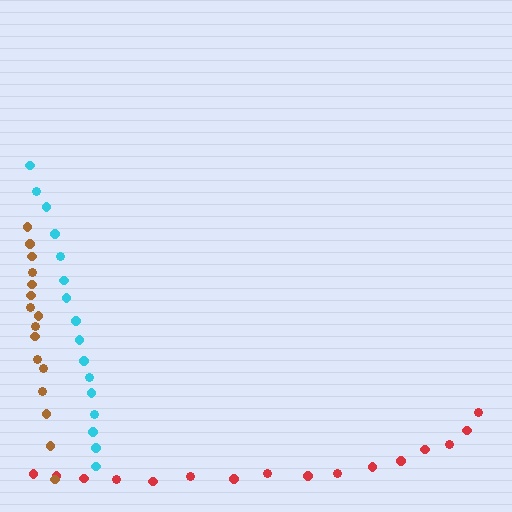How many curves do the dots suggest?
There are 3 distinct paths.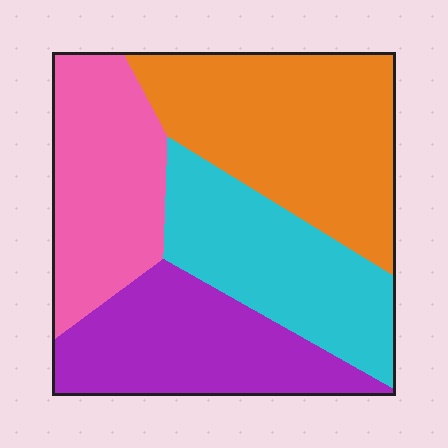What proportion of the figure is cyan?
Cyan takes up about one quarter (1/4) of the figure.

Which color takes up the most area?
Orange, at roughly 30%.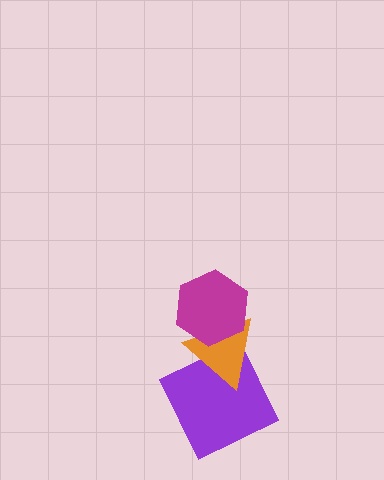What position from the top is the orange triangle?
The orange triangle is 2nd from the top.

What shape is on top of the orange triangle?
The magenta hexagon is on top of the orange triangle.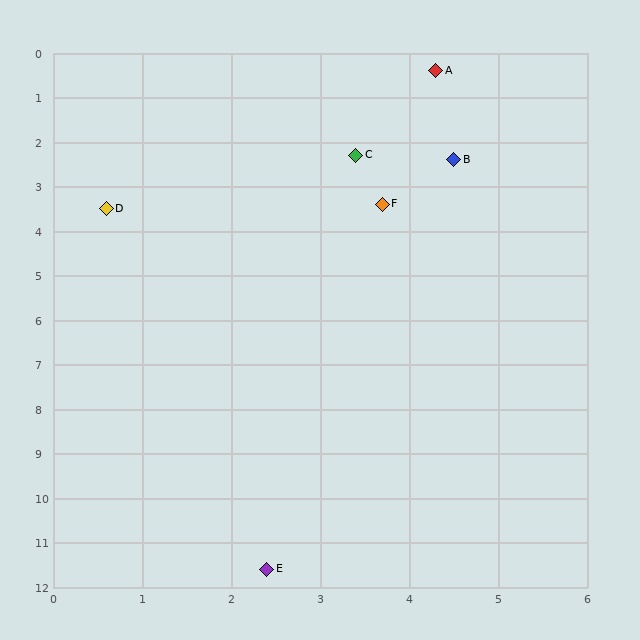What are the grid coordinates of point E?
Point E is at approximately (2.4, 11.6).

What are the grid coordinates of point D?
Point D is at approximately (0.6, 3.5).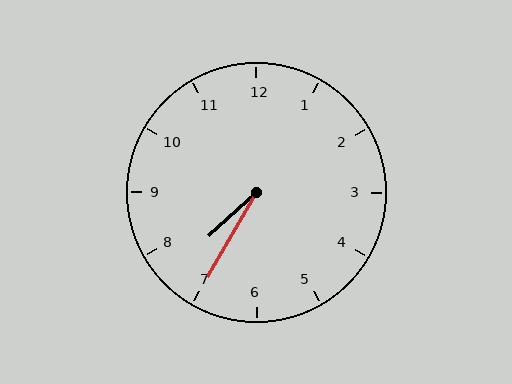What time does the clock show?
7:35.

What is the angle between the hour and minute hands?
Approximately 18 degrees.